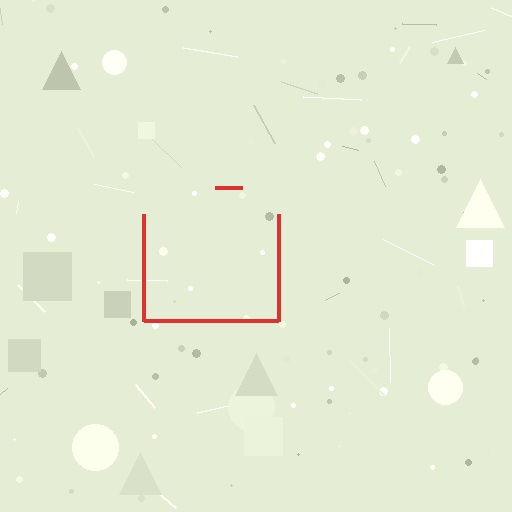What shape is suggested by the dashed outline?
The dashed outline suggests a square.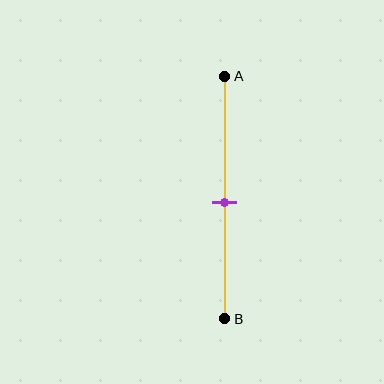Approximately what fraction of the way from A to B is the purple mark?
The purple mark is approximately 50% of the way from A to B.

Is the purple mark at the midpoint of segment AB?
Yes, the mark is approximately at the midpoint.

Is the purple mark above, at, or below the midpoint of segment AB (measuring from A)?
The purple mark is approximately at the midpoint of segment AB.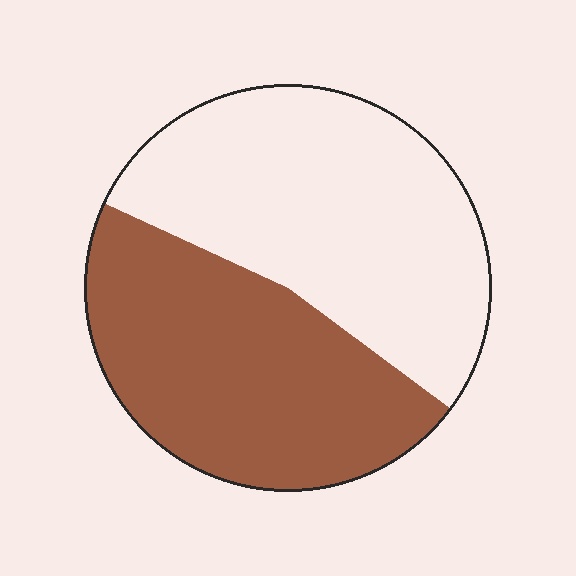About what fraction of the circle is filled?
About one half (1/2).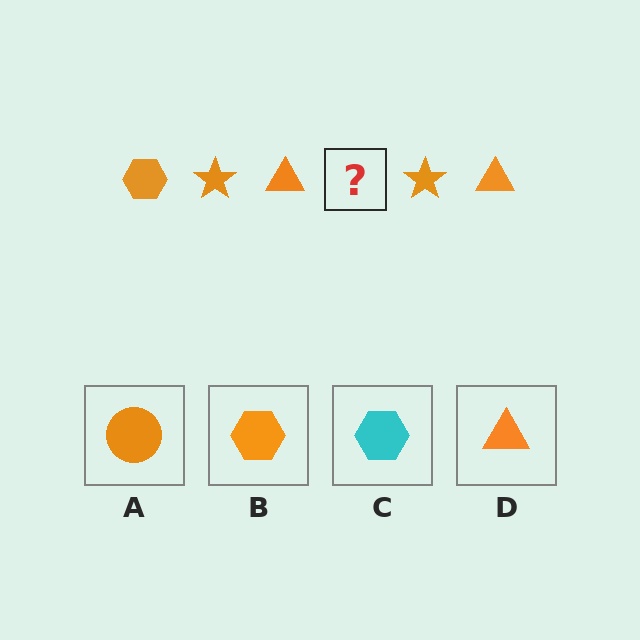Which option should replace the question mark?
Option B.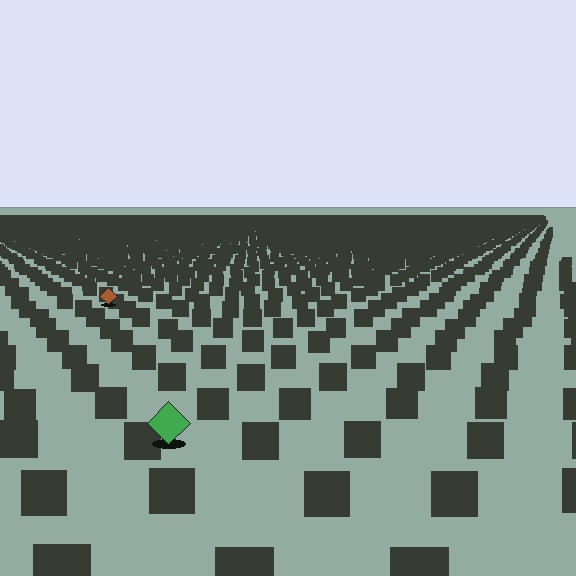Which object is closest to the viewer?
The green diamond is closest. The texture marks near it are larger and more spread out.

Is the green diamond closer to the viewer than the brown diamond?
Yes. The green diamond is closer — you can tell from the texture gradient: the ground texture is coarser near it.